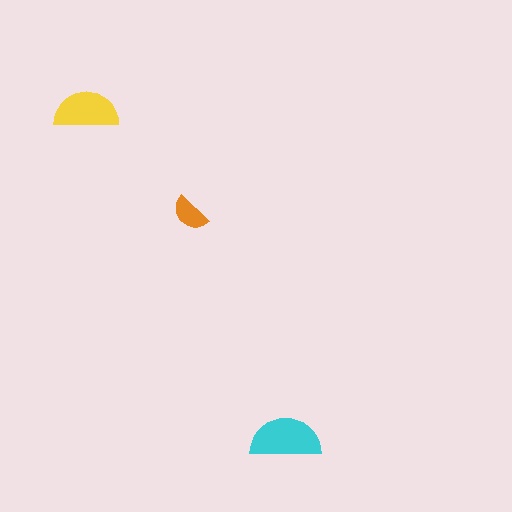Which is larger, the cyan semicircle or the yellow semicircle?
The cyan one.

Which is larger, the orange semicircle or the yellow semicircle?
The yellow one.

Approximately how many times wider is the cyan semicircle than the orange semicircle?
About 2 times wider.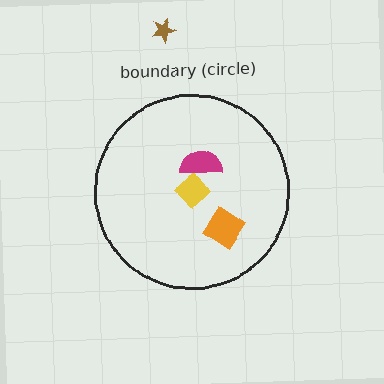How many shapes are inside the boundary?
3 inside, 1 outside.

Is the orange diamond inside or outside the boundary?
Inside.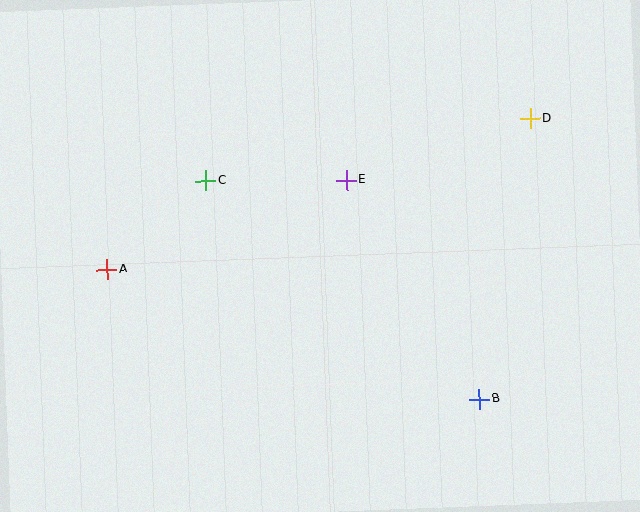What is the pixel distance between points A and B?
The distance between A and B is 394 pixels.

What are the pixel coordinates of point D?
Point D is at (530, 119).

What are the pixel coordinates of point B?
Point B is at (479, 399).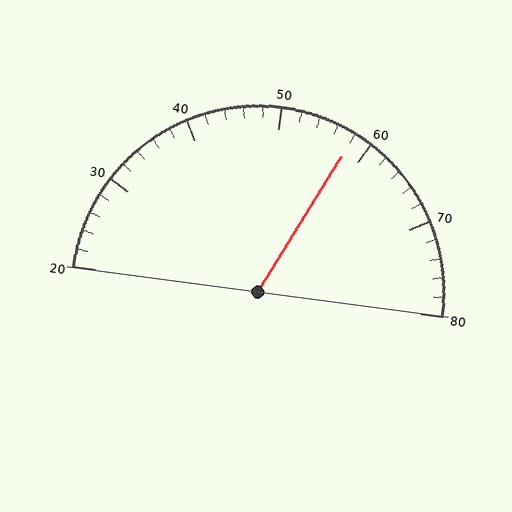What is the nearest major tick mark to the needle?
The nearest major tick mark is 60.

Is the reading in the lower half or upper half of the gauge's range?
The reading is in the upper half of the range (20 to 80).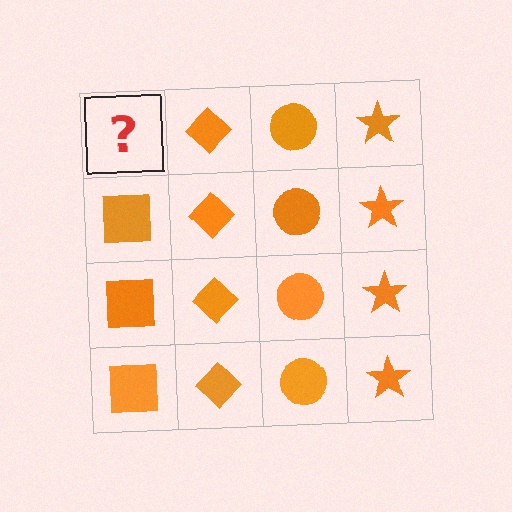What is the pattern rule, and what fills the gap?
The rule is that each column has a consistent shape. The gap should be filled with an orange square.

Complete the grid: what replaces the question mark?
The question mark should be replaced with an orange square.